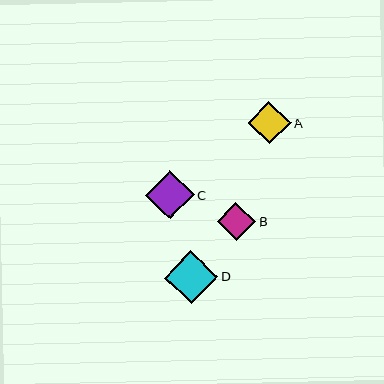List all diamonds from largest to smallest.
From largest to smallest: D, C, A, B.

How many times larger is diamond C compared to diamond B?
Diamond C is approximately 1.3 times the size of diamond B.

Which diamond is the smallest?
Diamond B is the smallest with a size of approximately 38 pixels.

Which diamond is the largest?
Diamond D is the largest with a size of approximately 53 pixels.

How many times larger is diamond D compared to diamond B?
Diamond D is approximately 1.4 times the size of diamond B.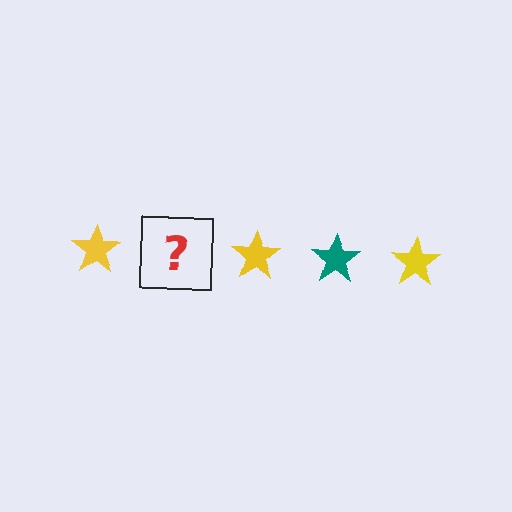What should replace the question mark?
The question mark should be replaced with a teal star.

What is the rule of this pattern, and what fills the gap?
The rule is that the pattern cycles through yellow, teal stars. The gap should be filled with a teal star.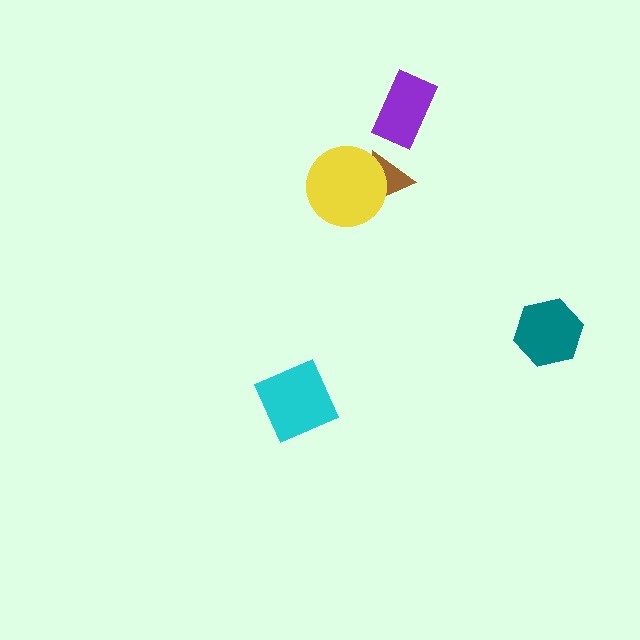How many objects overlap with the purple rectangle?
0 objects overlap with the purple rectangle.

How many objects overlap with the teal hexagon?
0 objects overlap with the teal hexagon.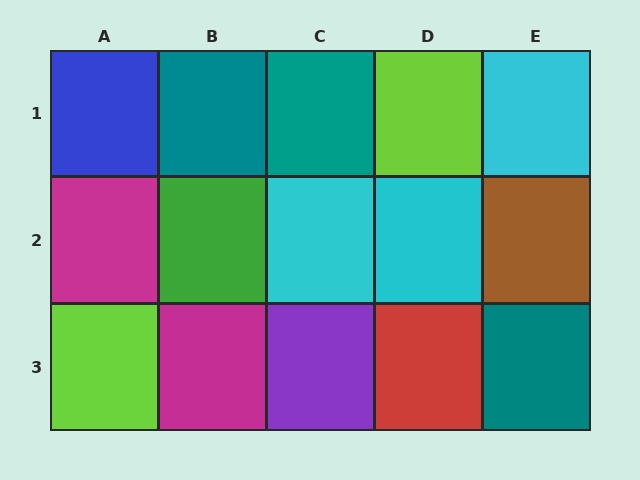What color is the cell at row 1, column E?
Cyan.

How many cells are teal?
3 cells are teal.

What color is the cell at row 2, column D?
Cyan.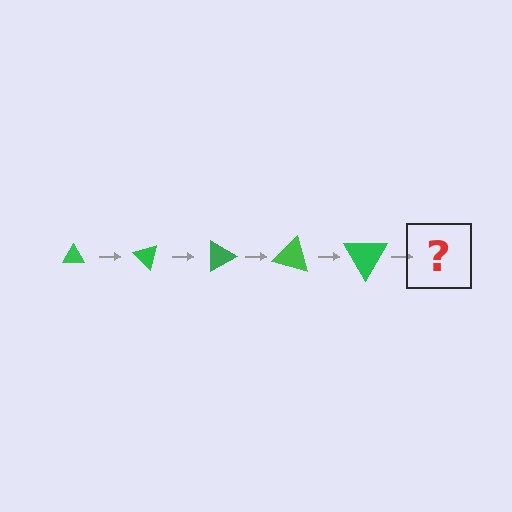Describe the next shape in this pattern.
It should be a triangle, larger than the previous one and rotated 225 degrees from the start.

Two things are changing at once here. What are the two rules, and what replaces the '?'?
The two rules are that the triangle grows larger each step and it rotates 45 degrees each step. The '?' should be a triangle, larger than the previous one and rotated 225 degrees from the start.